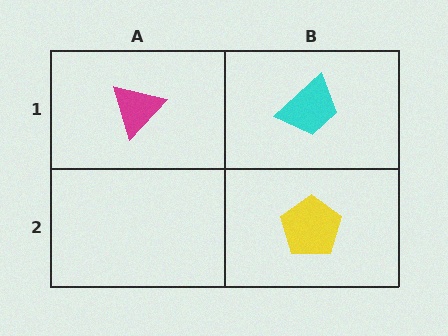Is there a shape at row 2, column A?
No, that cell is empty.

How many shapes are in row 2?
1 shape.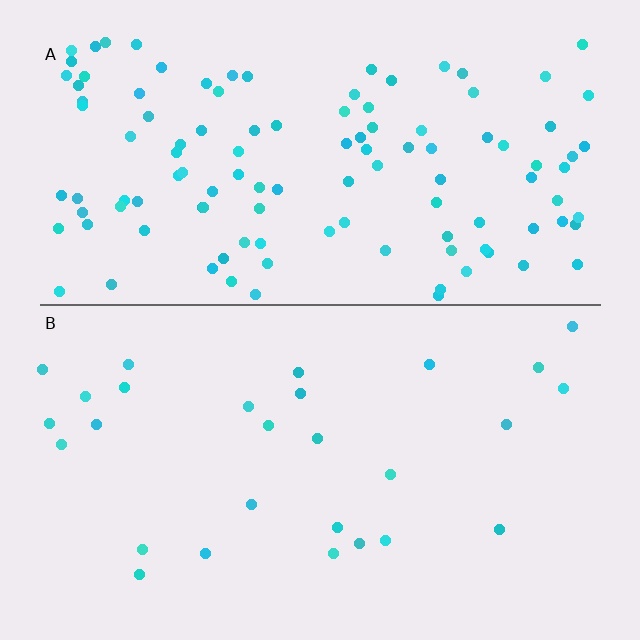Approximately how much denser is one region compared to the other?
Approximately 4.2× — region A over region B.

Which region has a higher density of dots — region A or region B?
A (the top).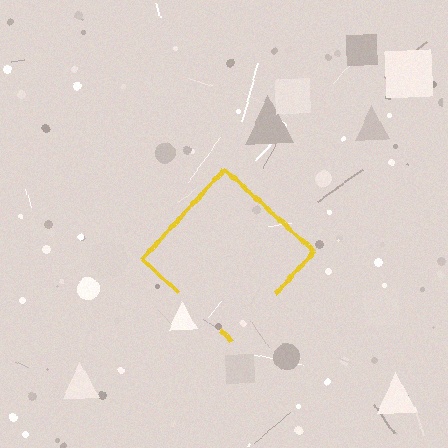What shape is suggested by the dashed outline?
The dashed outline suggests a diamond.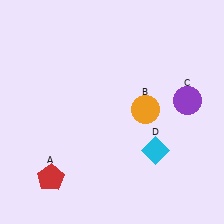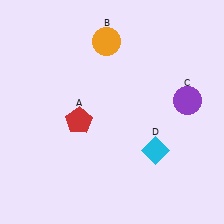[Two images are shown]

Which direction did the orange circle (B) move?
The orange circle (B) moved up.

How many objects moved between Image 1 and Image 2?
2 objects moved between the two images.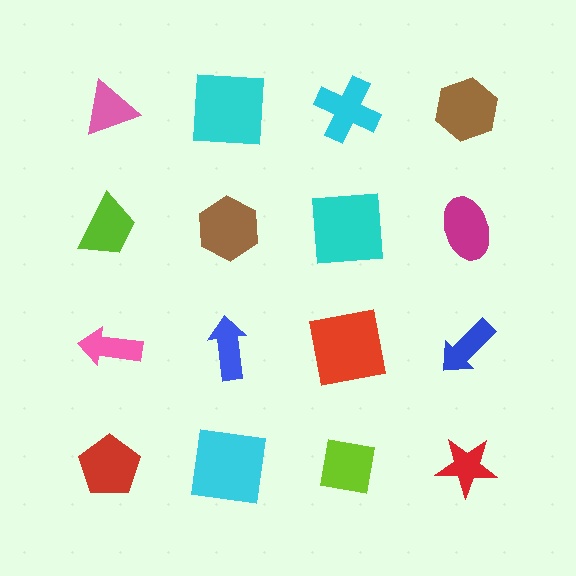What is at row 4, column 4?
A red star.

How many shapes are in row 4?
4 shapes.